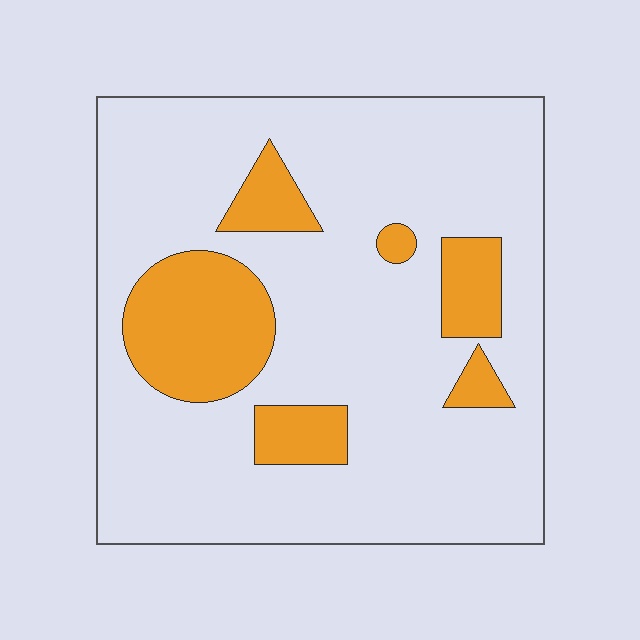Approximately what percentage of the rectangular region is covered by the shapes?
Approximately 20%.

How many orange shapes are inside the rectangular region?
6.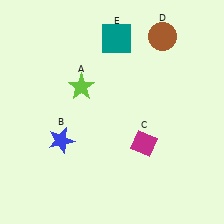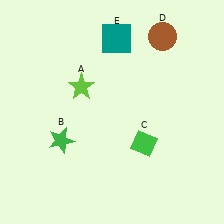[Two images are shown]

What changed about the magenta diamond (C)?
In Image 1, C is magenta. In Image 2, it changed to green.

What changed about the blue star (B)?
In Image 1, B is blue. In Image 2, it changed to green.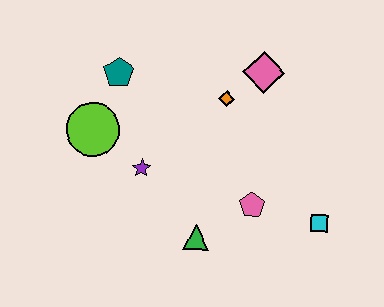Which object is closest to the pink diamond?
The orange diamond is closest to the pink diamond.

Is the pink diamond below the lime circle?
No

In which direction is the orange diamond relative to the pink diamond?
The orange diamond is to the left of the pink diamond.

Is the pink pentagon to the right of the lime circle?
Yes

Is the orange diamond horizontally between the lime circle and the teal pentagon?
No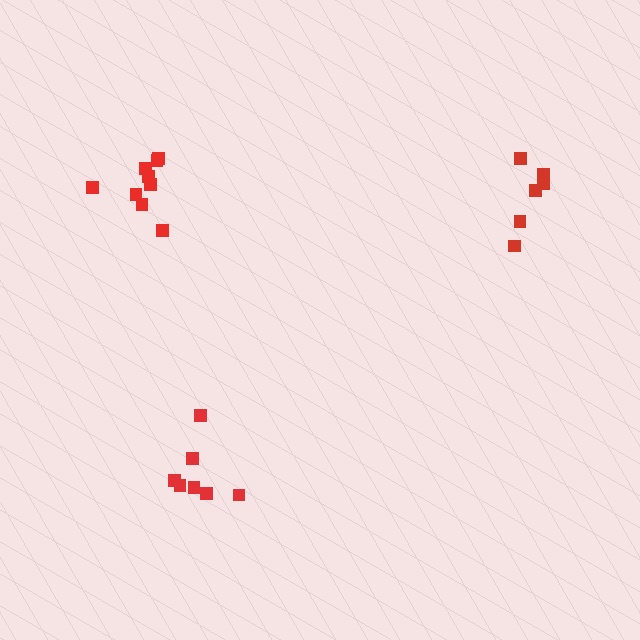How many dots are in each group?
Group 1: 6 dots, Group 2: 7 dots, Group 3: 9 dots (22 total).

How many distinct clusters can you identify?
There are 3 distinct clusters.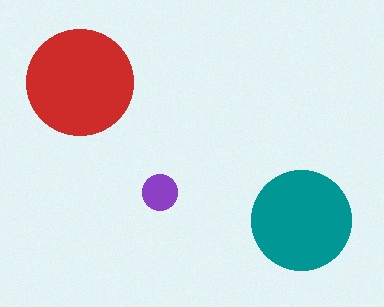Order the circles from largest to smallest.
the red one, the teal one, the purple one.